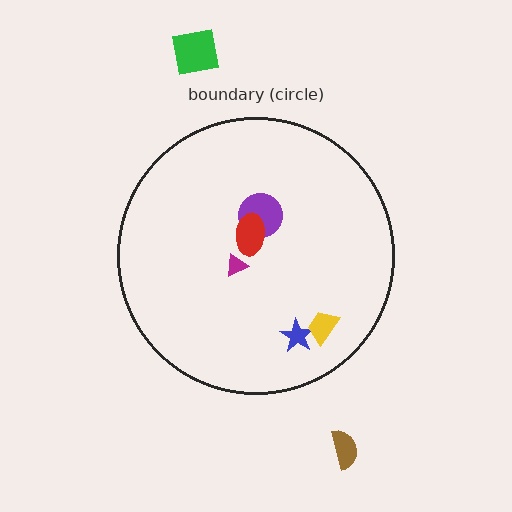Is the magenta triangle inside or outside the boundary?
Inside.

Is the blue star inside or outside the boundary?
Inside.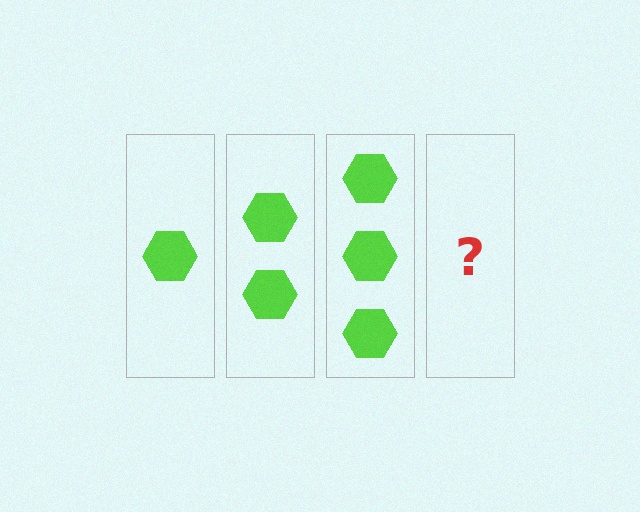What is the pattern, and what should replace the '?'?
The pattern is that each step adds one more hexagon. The '?' should be 4 hexagons.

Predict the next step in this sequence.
The next step is 4 hexagons.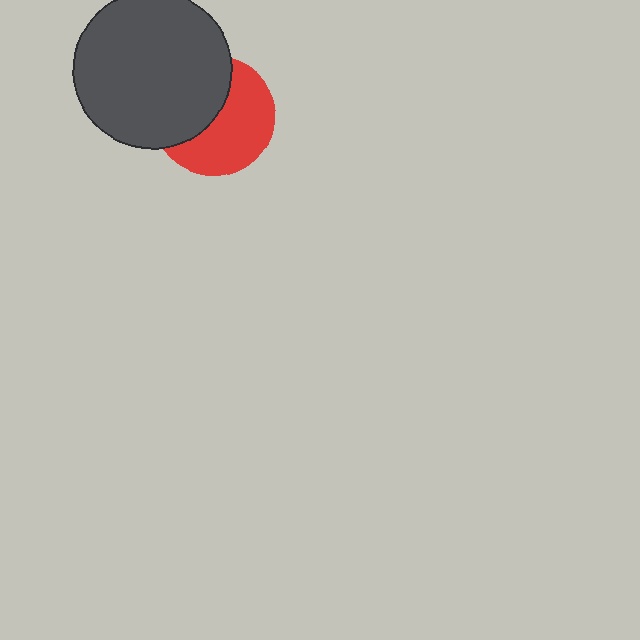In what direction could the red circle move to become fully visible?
The red circle could move right. That would shift it out from behind the dark gray circle entirely.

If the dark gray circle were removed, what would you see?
You would see the complete red circle.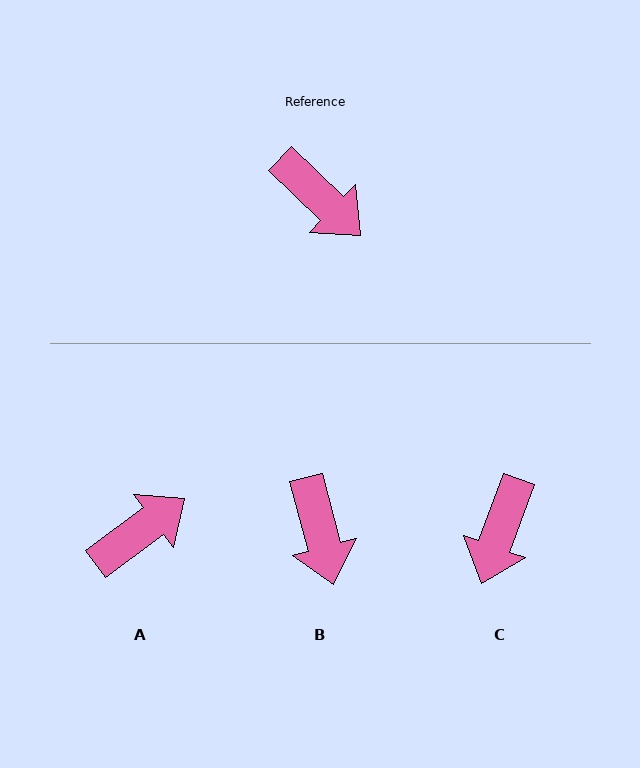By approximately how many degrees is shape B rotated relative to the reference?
Approximately 32 degrees clockwise.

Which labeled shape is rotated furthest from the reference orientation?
A, about 80 degrees away.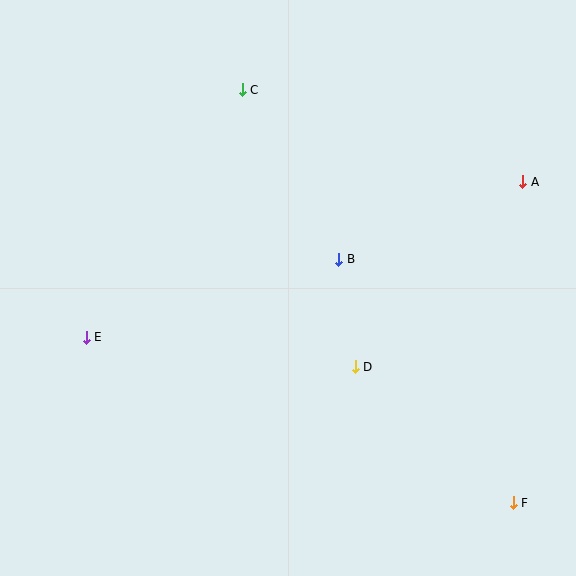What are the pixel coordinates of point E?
Point E is at (86, 337).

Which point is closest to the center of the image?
Point B at (339, 259) is closest to the center.